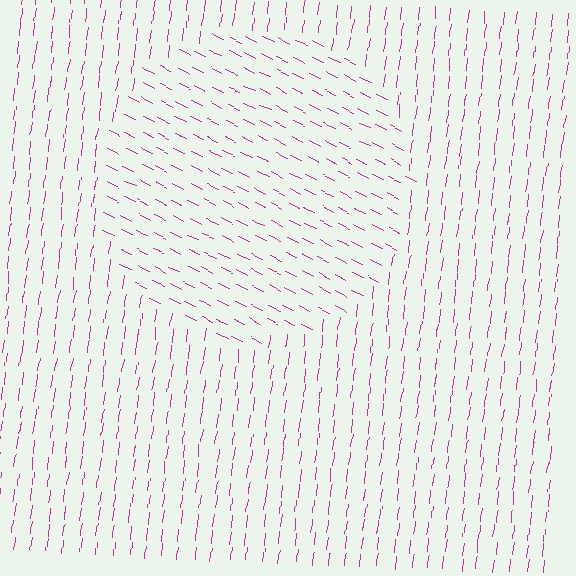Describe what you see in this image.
The image is filled with small magenta line segments. A circle region in the image has lines oriented differently from the surrounding lines, creating a visible texture boundary.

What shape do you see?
I see a circle.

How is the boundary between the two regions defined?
The boundary is defined purely by a change in line orientation (approximately 71 degrees difference). All lines are the same color and thickness.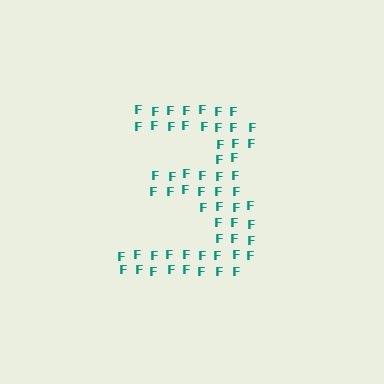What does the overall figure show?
The overall figure shows the digit 3.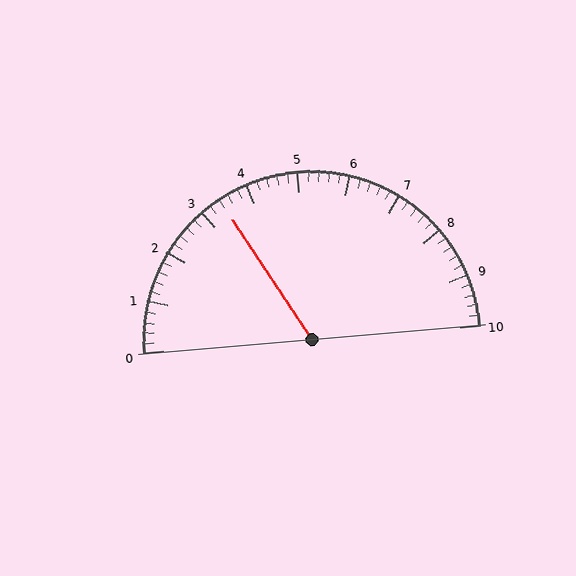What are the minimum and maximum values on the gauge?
The gauge ranges from 0 to 10.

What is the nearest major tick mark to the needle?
The nearest major tick mark is 3.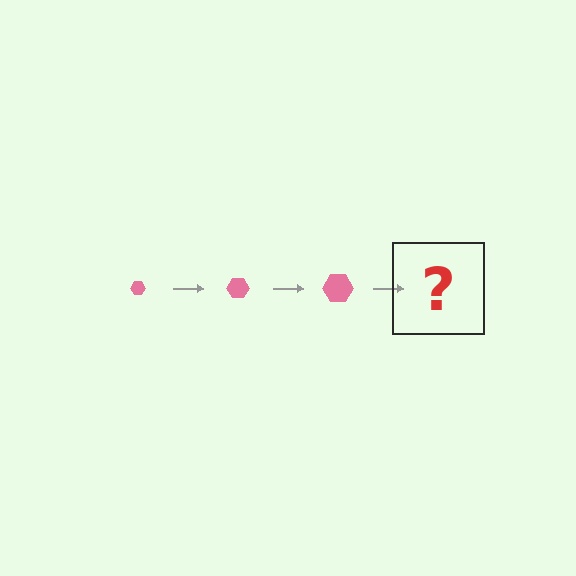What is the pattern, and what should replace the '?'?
The pattern is that the hexagon gets progressively larger each step. The '?' should be a pink hexagon, larger than the previous one.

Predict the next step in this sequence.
The next step is a pink hexagon, larger than the previous one.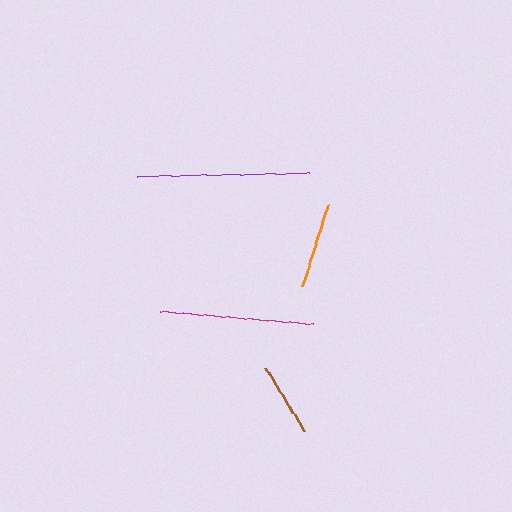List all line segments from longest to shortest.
From longest to shortest: purple, magenta, orange, brown.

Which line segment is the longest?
The purple line is the longest at approximately 172 pixels.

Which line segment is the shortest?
The brown line is the shortest at approximately 74 pixels.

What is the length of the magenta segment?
The magenta segment is approximately 154 pixels long.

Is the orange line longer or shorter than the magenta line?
The magenta line is longer than the orange line.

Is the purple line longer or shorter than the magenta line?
The purple line is longer than the magenta line.